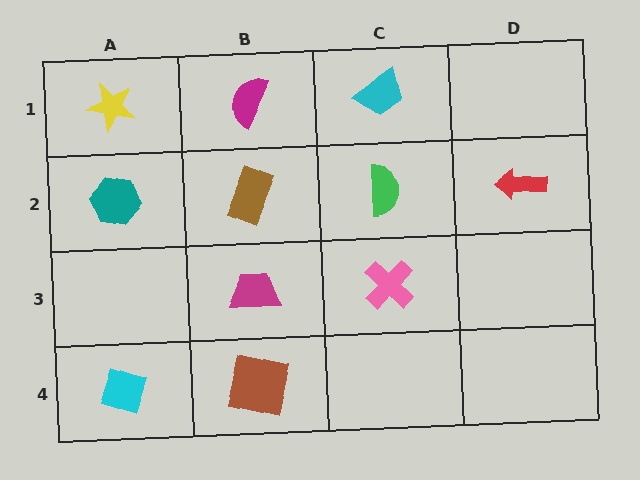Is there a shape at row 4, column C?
No, that cell is empty.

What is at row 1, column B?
A magenta semicircle.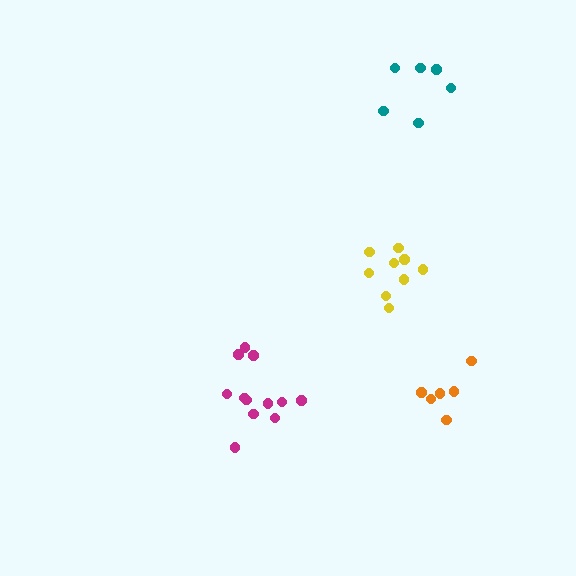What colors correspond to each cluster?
The clusters are colored: magenta, orange, teal, yellow.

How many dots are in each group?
Group 1: 12 dots, Group 2: 6 dots, Group 3: 6 dots, Group 4: 10 dots (34 total).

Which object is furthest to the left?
The magenta cluster is leftmost.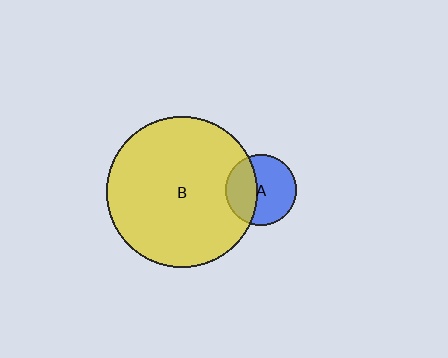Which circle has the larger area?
Circle B (yellow).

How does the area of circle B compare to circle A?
Approximately 4.4 times.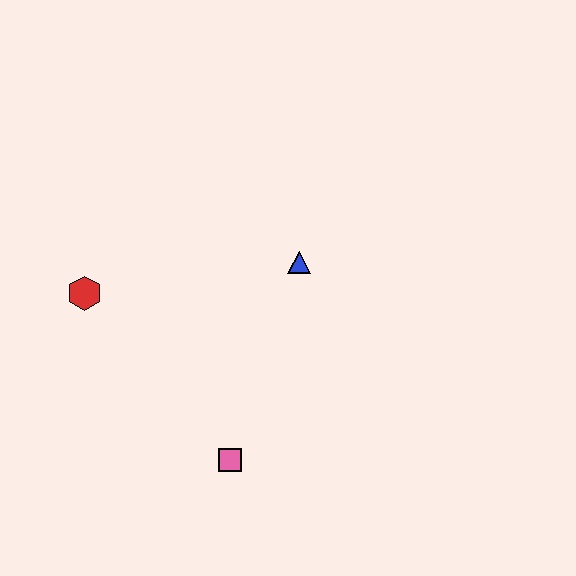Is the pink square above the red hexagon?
No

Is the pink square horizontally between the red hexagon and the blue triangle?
Yes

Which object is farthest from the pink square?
The red hexagon is farthest from the pink square.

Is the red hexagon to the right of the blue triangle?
No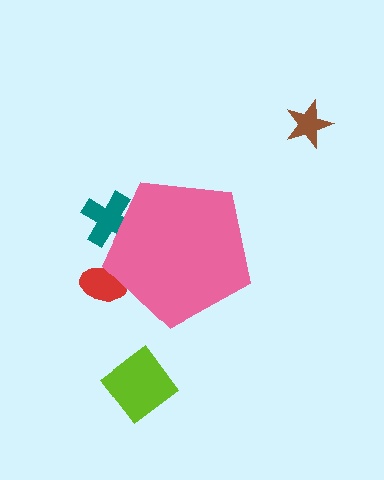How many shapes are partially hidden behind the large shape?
2 shapes are partially hidden.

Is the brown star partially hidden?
No, the brown star is fully visible.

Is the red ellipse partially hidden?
Yes, the red ellipse is partially hidden behind the pink pentagon.